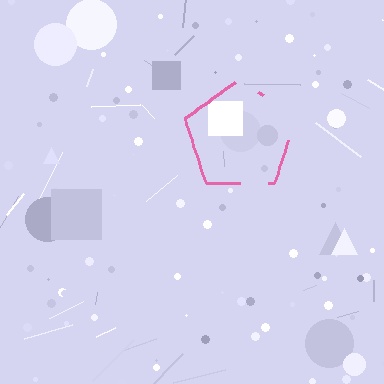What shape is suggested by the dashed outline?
The dashed outline suggests a pentagon.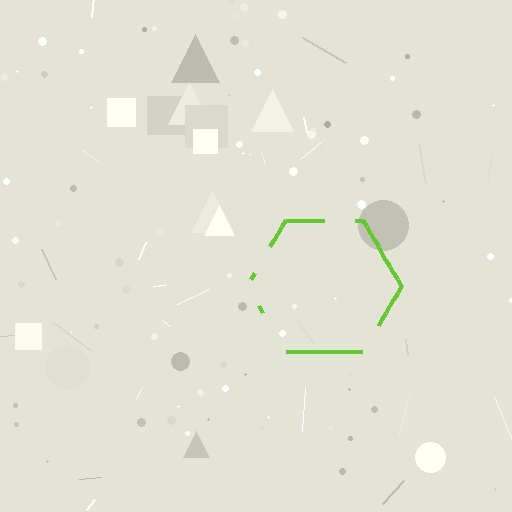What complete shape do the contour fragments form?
The contour fragments form a hexagon.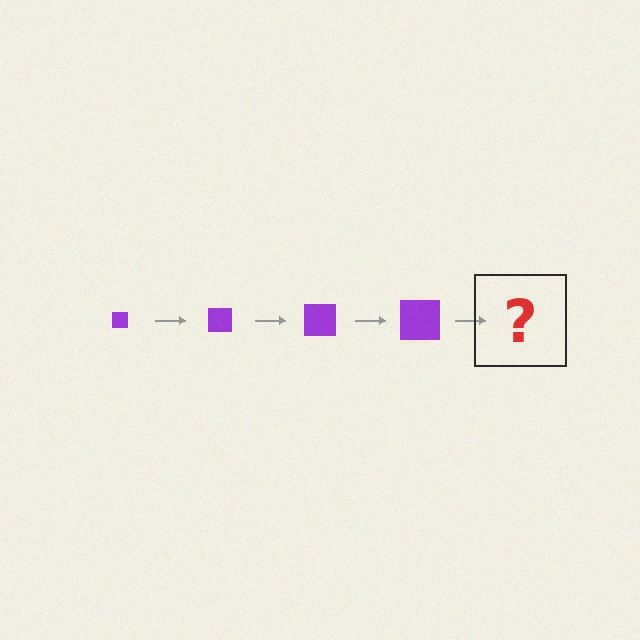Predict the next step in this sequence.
The next step is a purple square, larger than the previous one.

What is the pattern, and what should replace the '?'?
The pattern is that the square gets progressively larger each step. The '?' should be a purple square, larger than the previous one.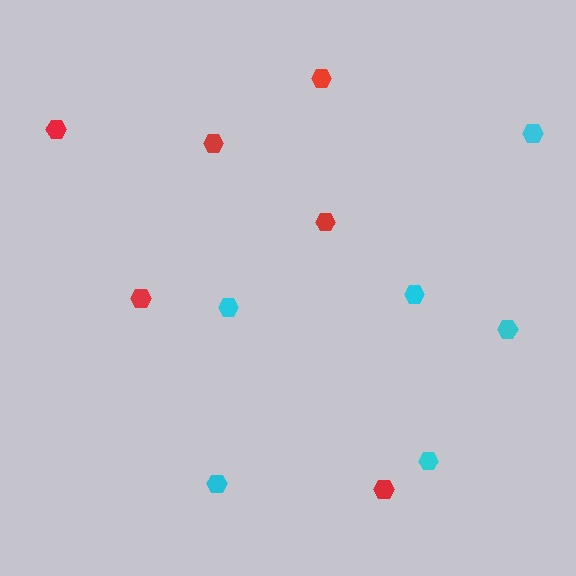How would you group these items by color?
There are 2 groups: one group of red hexagons (6) and one group of cyan hexagons (6).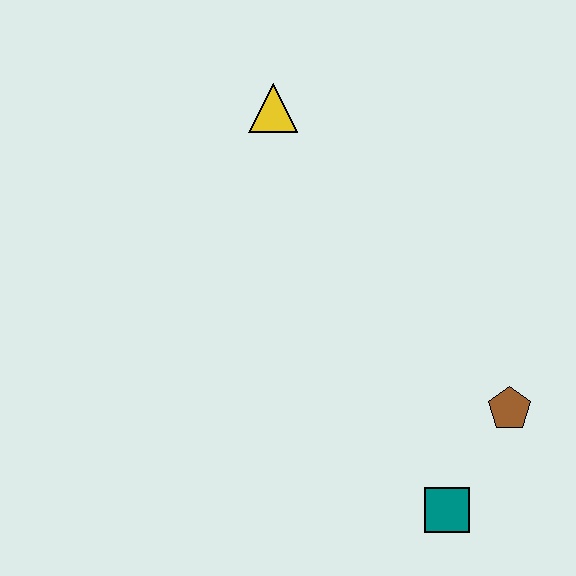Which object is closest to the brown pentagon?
The teal square is closest to the brown pentagon.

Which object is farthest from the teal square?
The yellow triangle is farthest from the teal square.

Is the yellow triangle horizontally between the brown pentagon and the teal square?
No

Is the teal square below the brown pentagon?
Yes